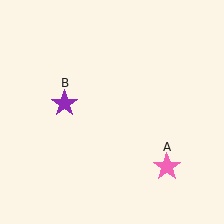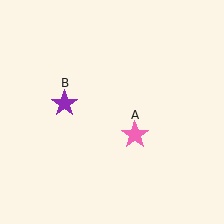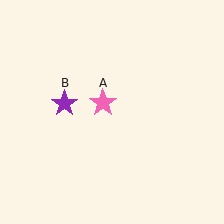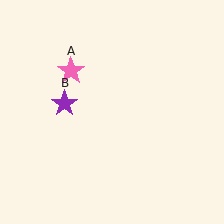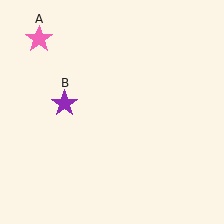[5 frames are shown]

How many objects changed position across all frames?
1 object changed position: pink star (object A).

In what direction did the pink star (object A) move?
The pink star (object A) moved up and to the left.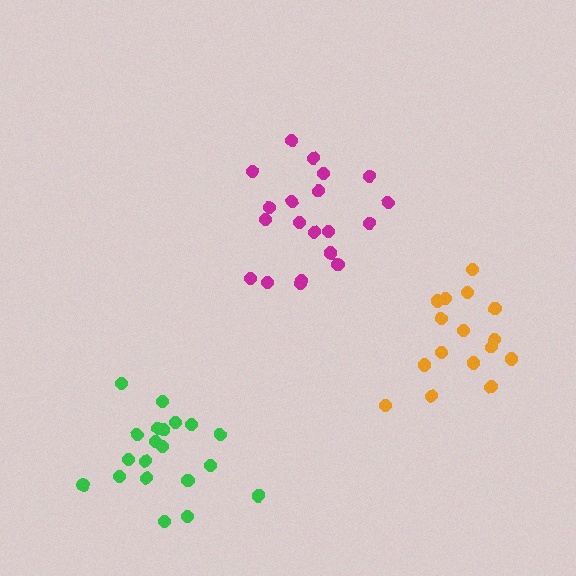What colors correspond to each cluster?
The clusters are colored: green, magenta, orange.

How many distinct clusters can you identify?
There are 3 distinct clusters.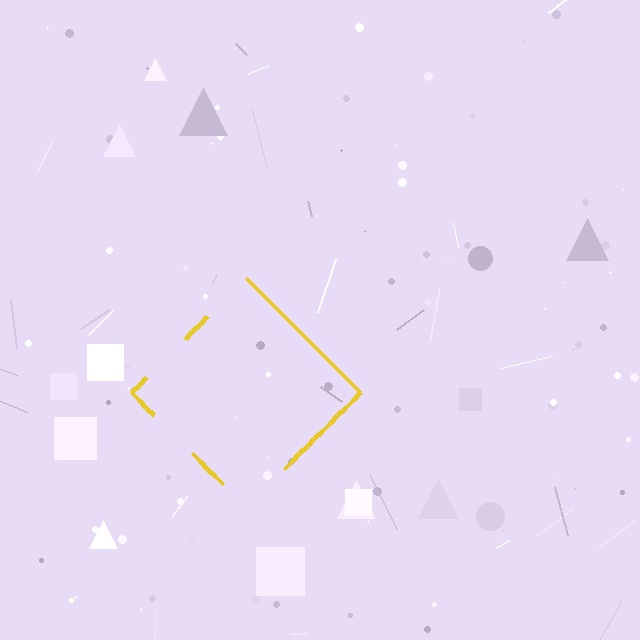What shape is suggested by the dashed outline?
The dashed outline suggests a diamond.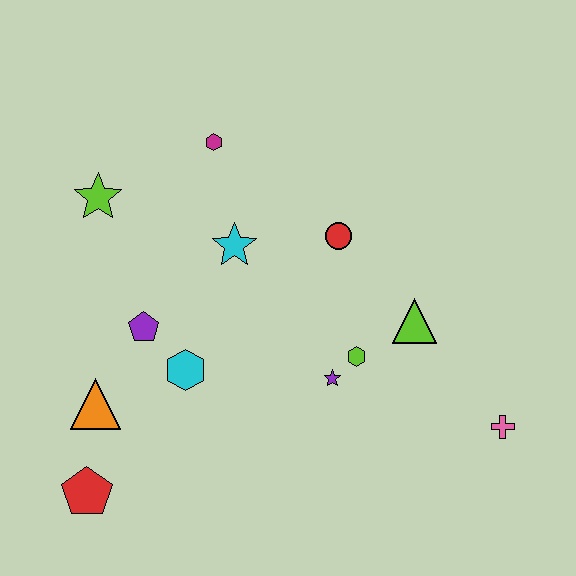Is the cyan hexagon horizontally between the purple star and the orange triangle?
Yes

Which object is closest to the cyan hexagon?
The purple pentagon is closest to the cyan hexagon.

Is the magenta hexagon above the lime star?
Yes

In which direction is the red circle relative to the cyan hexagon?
The red circle is to the right of the cyan hexagon.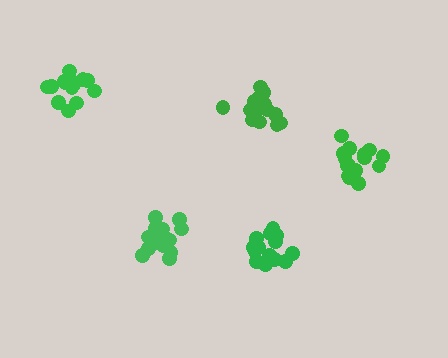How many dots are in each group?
Group 1: 15 dots, Group 2: 15 dots, Group 3: 16 dots, Group 4: 17 dots, Group 5: 15 dots (78 total).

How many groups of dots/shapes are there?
There are 5 groups.